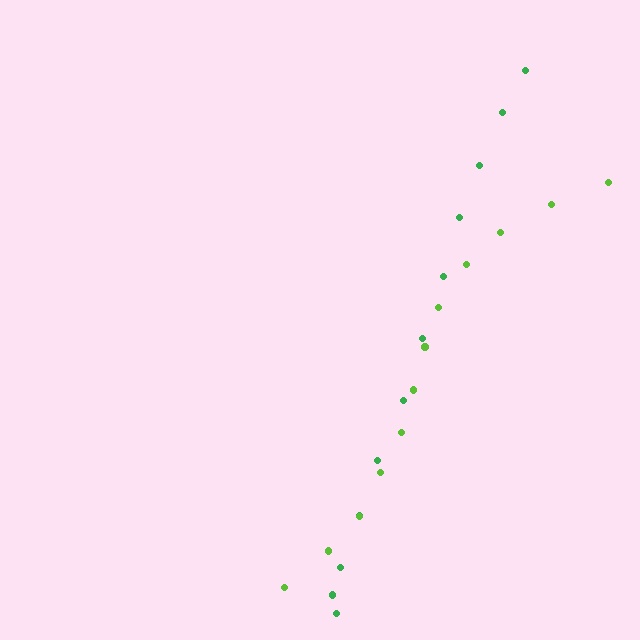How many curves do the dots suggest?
There are 2 distinct paths.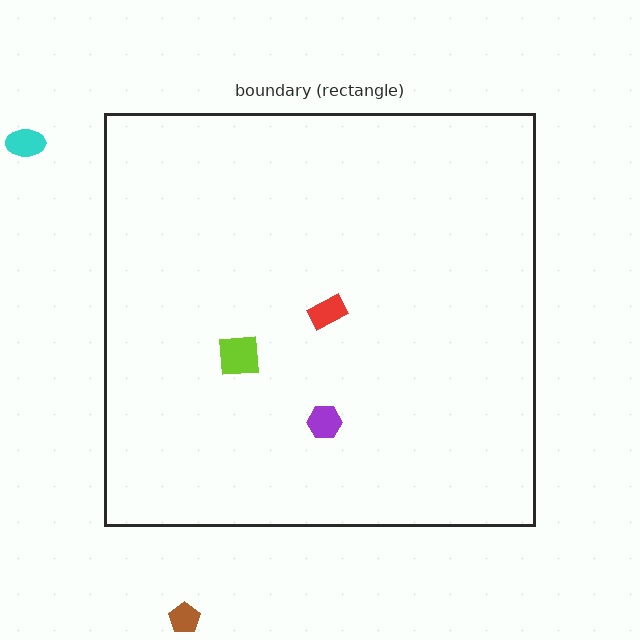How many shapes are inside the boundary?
3 inside, 2 outside.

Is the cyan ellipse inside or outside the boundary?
Outside.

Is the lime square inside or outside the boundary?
Inside.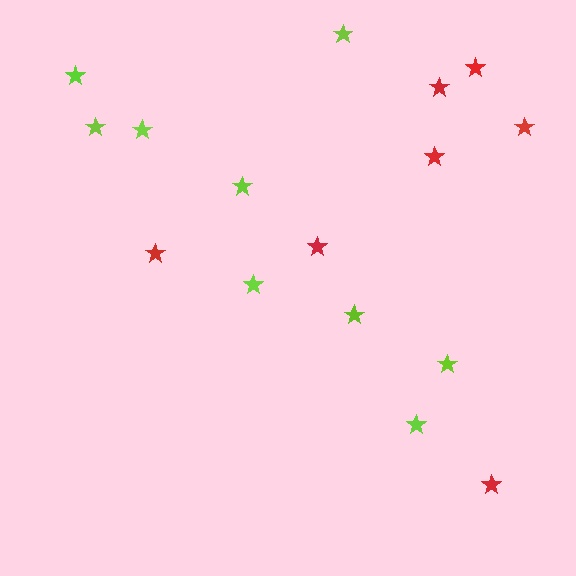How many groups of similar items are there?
There are 2 groups: one group of red stars (7) and one group of lime stars (9).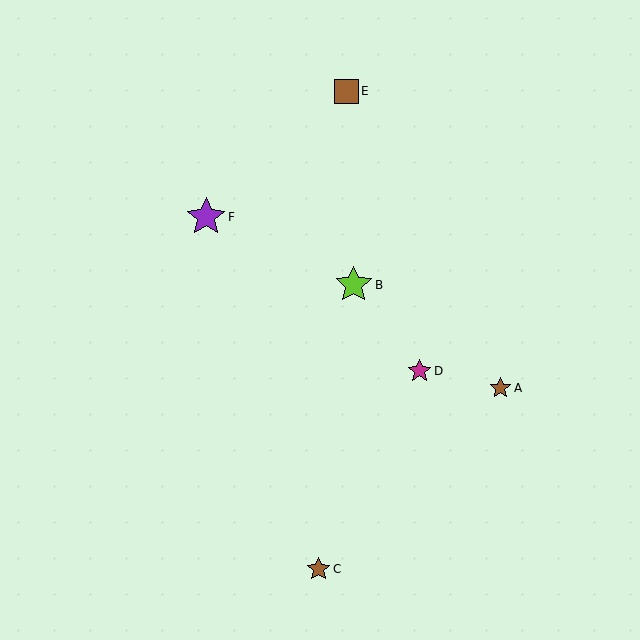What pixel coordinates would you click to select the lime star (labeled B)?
Click at (354, 285) to select the lime star B.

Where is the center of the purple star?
The center of the purple star is at (206, 217).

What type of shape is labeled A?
Shape A is a brown star.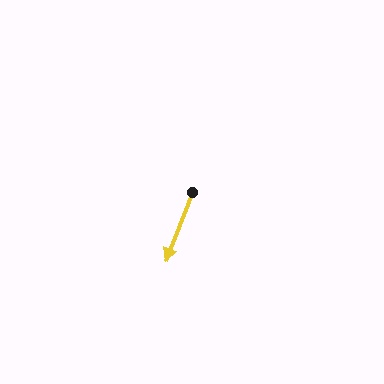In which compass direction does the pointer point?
South.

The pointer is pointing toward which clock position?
Roughly 7 o'clock.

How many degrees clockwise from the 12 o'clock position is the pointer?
Approximately 201 degrees.